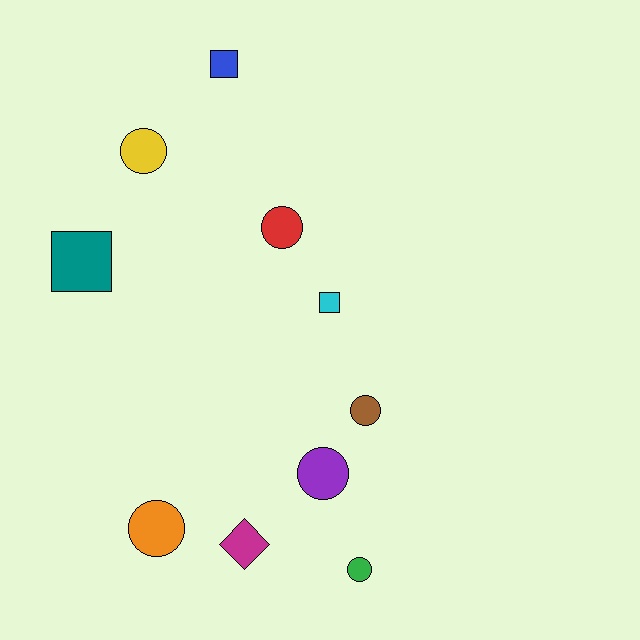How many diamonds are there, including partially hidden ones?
There is 1 diamond.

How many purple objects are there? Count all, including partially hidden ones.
There is 1 purple object.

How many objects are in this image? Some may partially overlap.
There are 10 objects.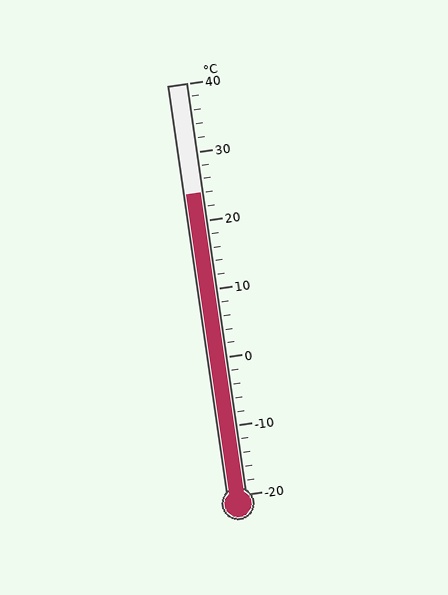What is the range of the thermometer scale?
The thermometer scale ranges from -20°C to 40°C.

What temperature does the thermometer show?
The thermometer shows approximately 24°C.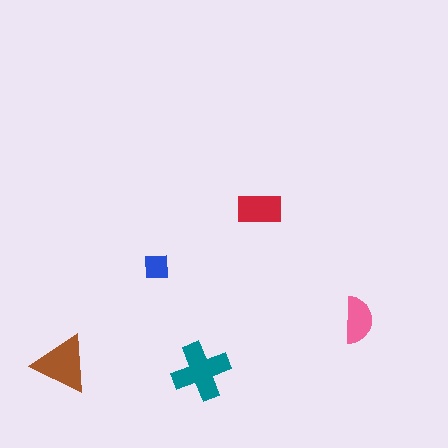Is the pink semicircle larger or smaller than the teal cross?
Smaller.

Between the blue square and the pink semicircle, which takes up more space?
The pink semicircle.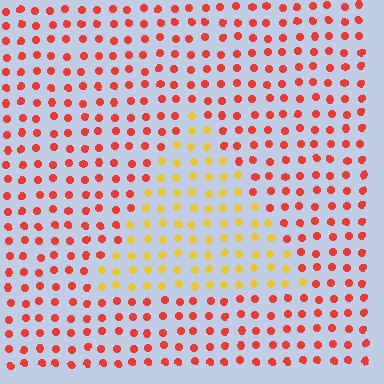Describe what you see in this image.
The image is filled with small red elements in a uniform arrangement. A triangle-shaped region is visible where the elements are tinted to a slightly different hue, forming a subtle color boundary.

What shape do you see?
I see a triangle.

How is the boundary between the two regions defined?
The boundary is defined purely by a slight shift in hue (about 48 degrees). Spacing, size, and orientation are identical on both sides.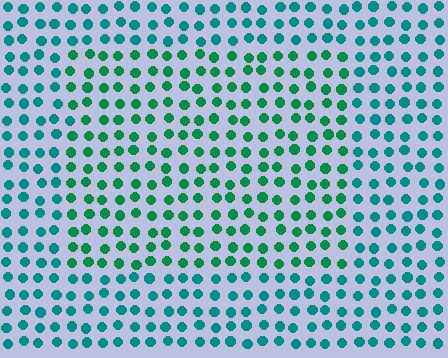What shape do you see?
I see a rectangle.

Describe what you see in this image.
The image is filled with small teal elements in a uniform arrangement. A rectangle-shaped region is visible where the elements are tinted to a slightly different hue, forming a subtle color boundary.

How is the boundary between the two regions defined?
The boundary is defined purely by a slight shift in hue (about 32 degrees). Spacing, size, and orientation are identical on both sides.